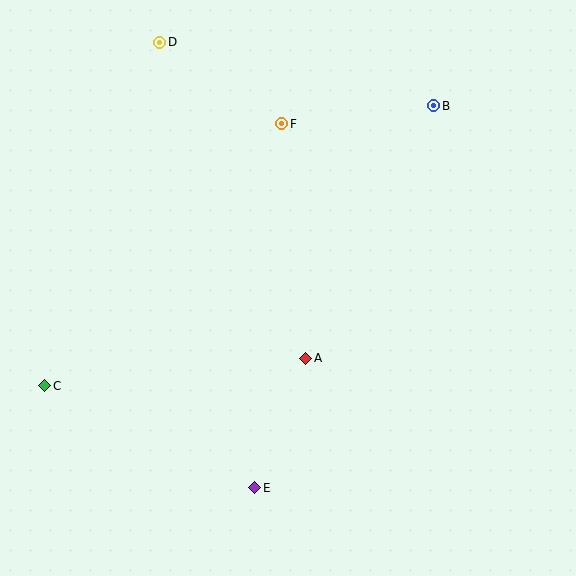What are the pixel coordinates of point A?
Point A is at (306, 358).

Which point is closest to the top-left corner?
Point D is closest to the top-left corner.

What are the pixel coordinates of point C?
Point C is at (45, 386).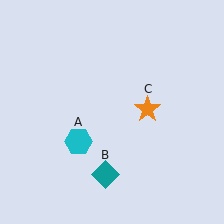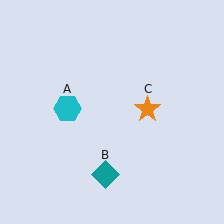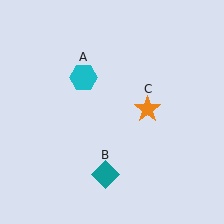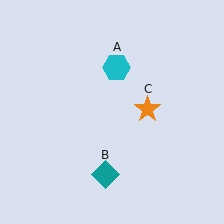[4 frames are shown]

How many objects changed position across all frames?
1 object changed position: cyan hexagon (object A).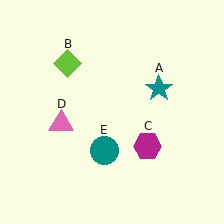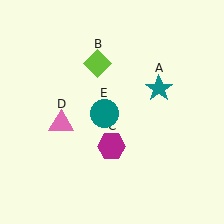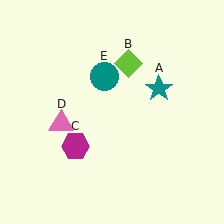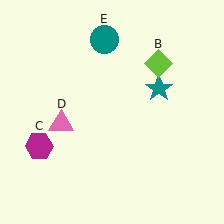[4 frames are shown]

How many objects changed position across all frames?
3 objects changed position: lime diamond (object B), magenta hexagon (object C), teal circle (object E).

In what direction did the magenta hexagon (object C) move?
The magenta hexagon (object C) moved left.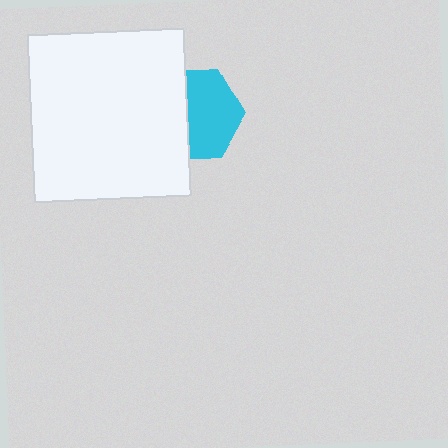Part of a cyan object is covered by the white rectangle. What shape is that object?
It is a hexagon.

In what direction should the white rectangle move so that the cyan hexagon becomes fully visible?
The white rectangle should move left. That is the shortest direction to clear the overlap and leave the cyan hexagon fully visible.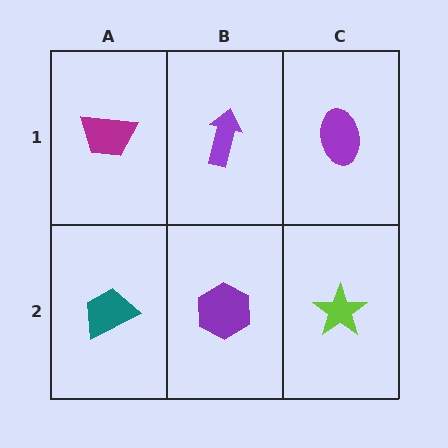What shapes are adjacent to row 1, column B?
A purple hexagon (row 2, column B), a magenta trapezoid (row 1, column A), a purple ellipse (row 1, column C).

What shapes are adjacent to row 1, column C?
A lime star (row 2, column C), a purple arrow (row 1, column B).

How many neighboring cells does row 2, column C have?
2.